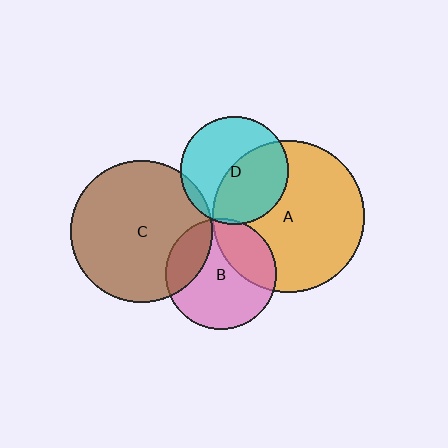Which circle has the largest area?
Circle A (orange).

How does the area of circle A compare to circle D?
Approximately 2.0 times.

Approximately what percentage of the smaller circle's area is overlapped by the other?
Approximately 5%.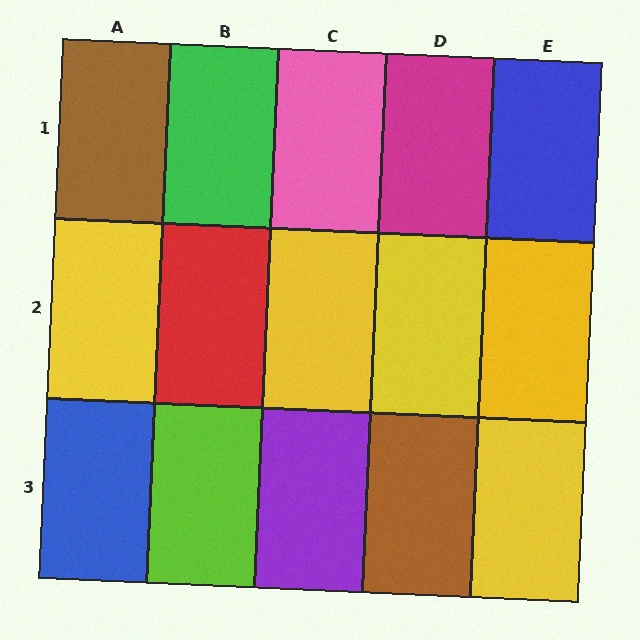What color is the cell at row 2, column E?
Yellow.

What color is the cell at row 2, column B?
Red.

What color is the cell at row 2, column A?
Yellow.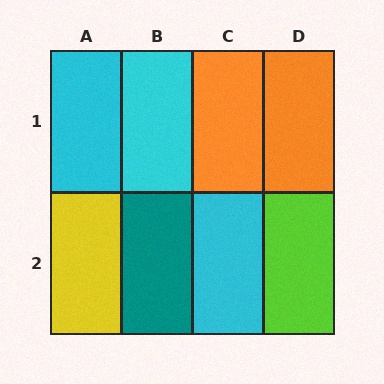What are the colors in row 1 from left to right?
Cyan, cyan, orange, orange.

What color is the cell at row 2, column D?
Lime.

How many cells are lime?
1 cell is lime.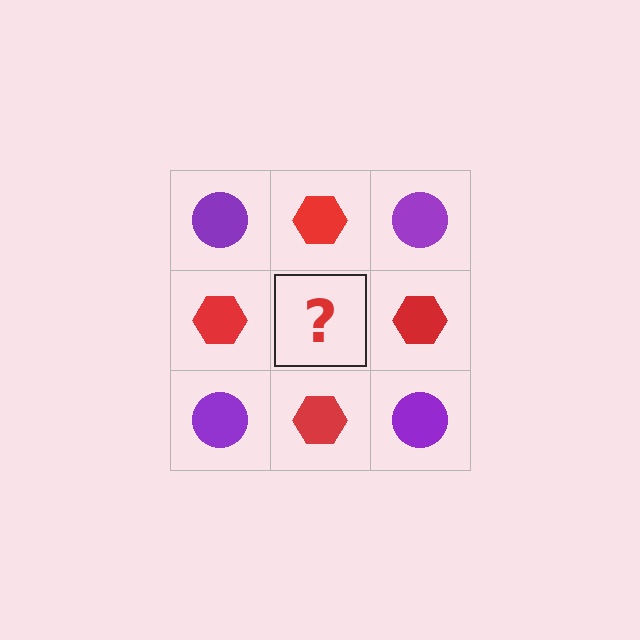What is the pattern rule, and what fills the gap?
The rule is that it alternates purple circle and red hexagon in a checkerboard pattern. The gap should be filled with a purple circle.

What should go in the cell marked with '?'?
The missing cell should contain a purple circle.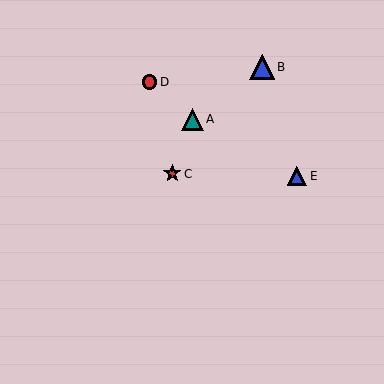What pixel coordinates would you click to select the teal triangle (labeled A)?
Click at (193, 119) to select the teal triangle A.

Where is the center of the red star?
The center of the red star is at (172, 174).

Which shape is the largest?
The blue triangle (labeled B) is the largest.